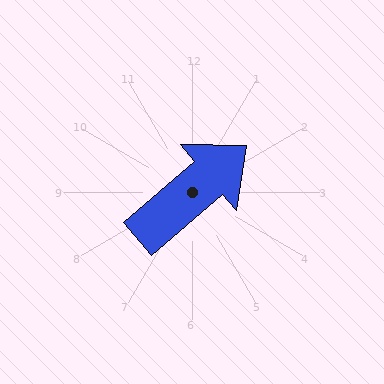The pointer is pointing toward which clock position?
Roughly 2 o'clock.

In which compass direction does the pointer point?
Northeast.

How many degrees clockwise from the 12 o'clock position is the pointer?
Approximately 50 degrees.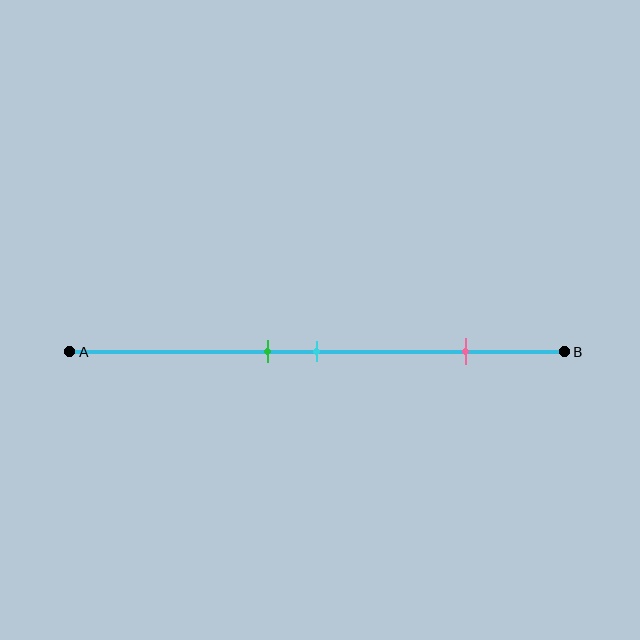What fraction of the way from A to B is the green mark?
The green mark is approximately 40% (0.4) of the way from A to B.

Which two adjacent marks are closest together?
The green and cyan marks are the closest adjacent pair.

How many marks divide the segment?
There are 3 marks dividing the segment.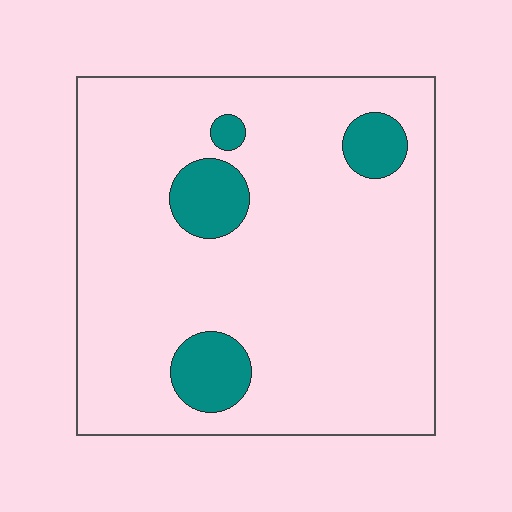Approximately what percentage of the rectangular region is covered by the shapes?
Approximately 10%.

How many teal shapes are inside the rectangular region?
4.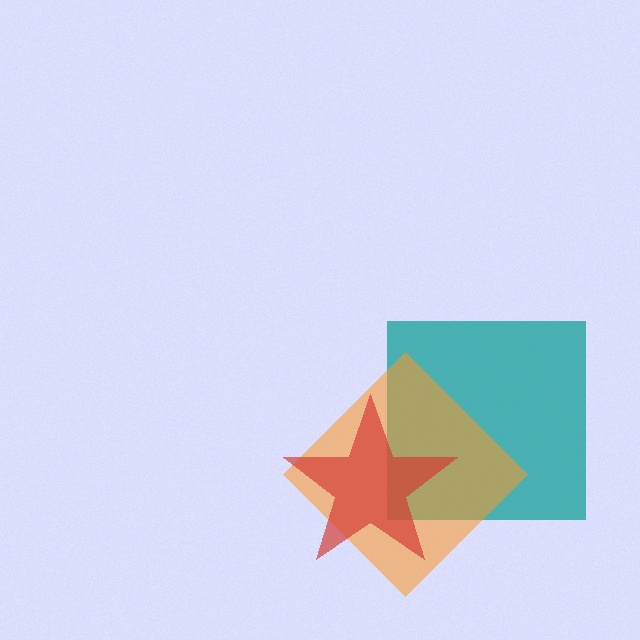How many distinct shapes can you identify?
There are 3 distinct shapes: a teal square, an orange diamond, a red star.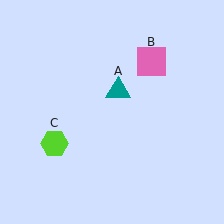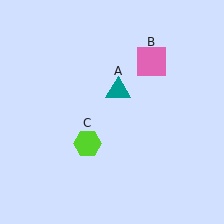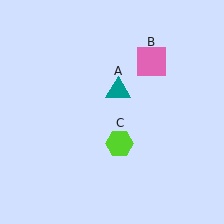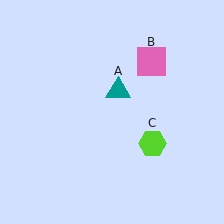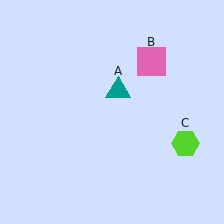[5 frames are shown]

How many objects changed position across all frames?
1 object changed position: lime hexagon (object C).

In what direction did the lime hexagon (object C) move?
The lime hexagon (object C) moved right.